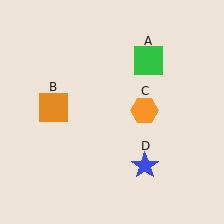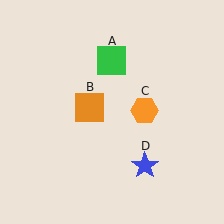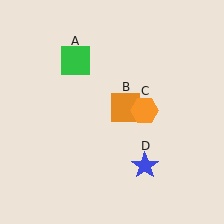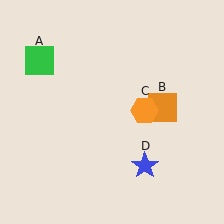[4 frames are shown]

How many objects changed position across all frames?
2 objects changed position: green square (object A), orange square (object B).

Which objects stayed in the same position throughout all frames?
Orange hexagon (object C) and blue star (object D) remained stationary.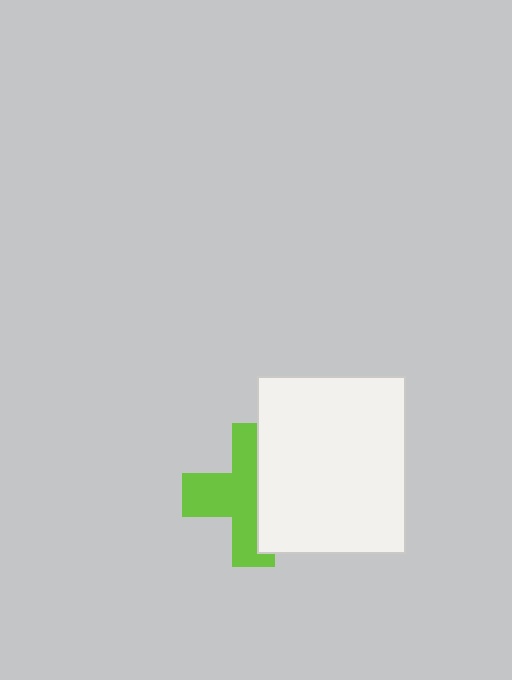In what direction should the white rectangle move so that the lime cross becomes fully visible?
The white rectangle should move right. That is the shortest direction to clear the overlap and leave the lime cross fully visible.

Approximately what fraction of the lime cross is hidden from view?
Roughly 42% of the lime cross is hidden behind the white rectangle.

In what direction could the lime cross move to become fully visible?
The lime cross could move left. That would shift it out from behind the white rectangle entirely.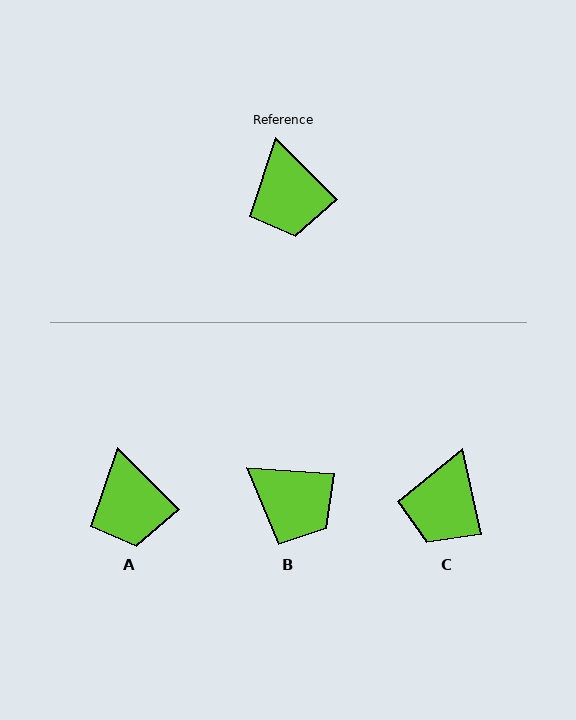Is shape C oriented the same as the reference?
No, it is off by about 32 degrees.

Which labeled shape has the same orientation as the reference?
A.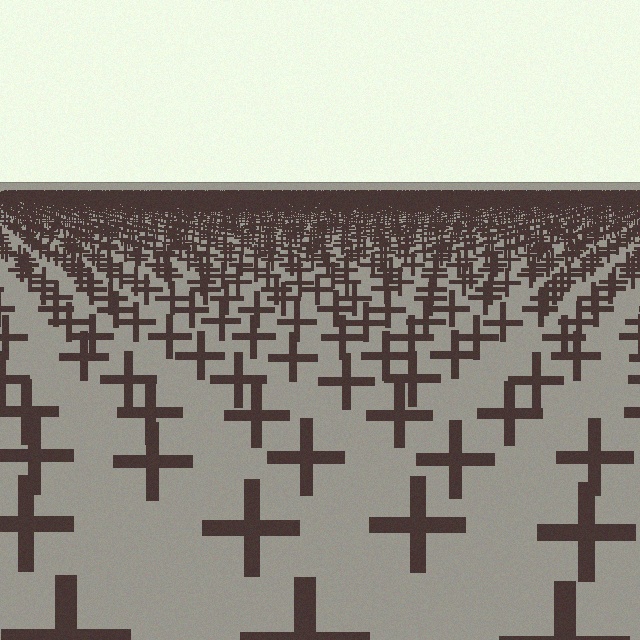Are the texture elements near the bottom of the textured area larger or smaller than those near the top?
Larger. Near the bottom, elements are closer to the viewer and appear at a bigger on-screen size.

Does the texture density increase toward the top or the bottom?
Density increases toward the top.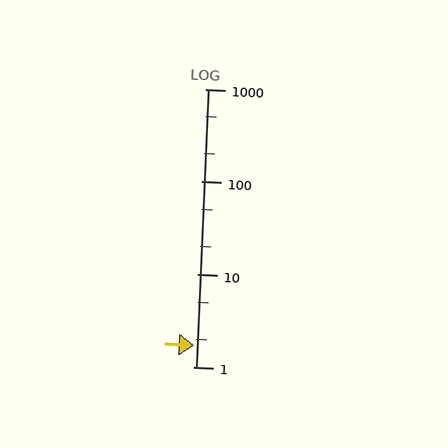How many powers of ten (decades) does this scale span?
The scale spans 3 decades, from 1 to 1000.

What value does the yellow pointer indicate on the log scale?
The pointer indicates approximately 1.7.